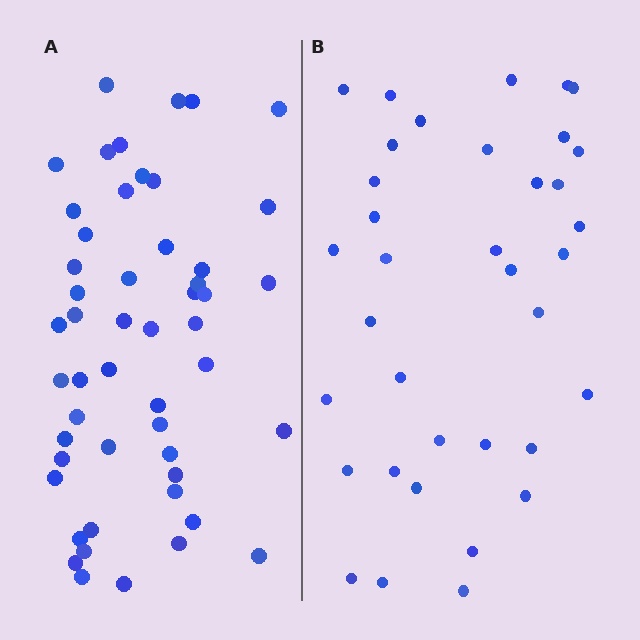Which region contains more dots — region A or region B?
Region A (the left region) has more dots.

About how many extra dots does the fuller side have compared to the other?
Region A has approximately 15 more dots than region B.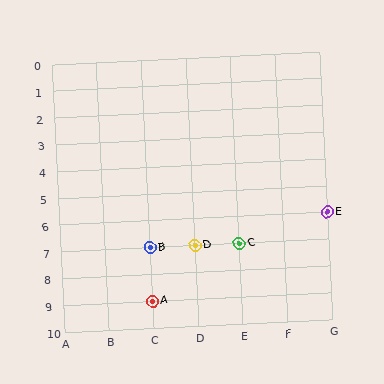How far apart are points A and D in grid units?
Points A and D are 1 column and 2 rows apart (about 2.2 grid units diagonally).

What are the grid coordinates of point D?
Point D is at grid coordinates (D, 7).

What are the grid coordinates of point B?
Point B is at grid coordinates (C, 7).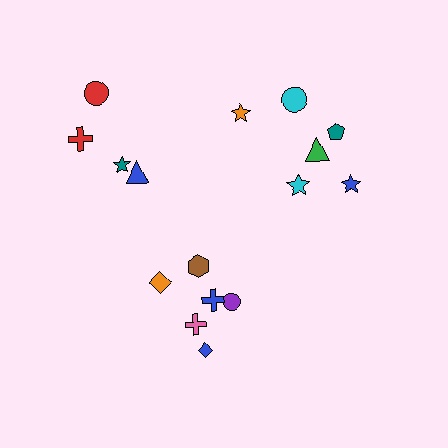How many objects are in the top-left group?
There are 4 objects.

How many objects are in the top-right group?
There are 6 objects.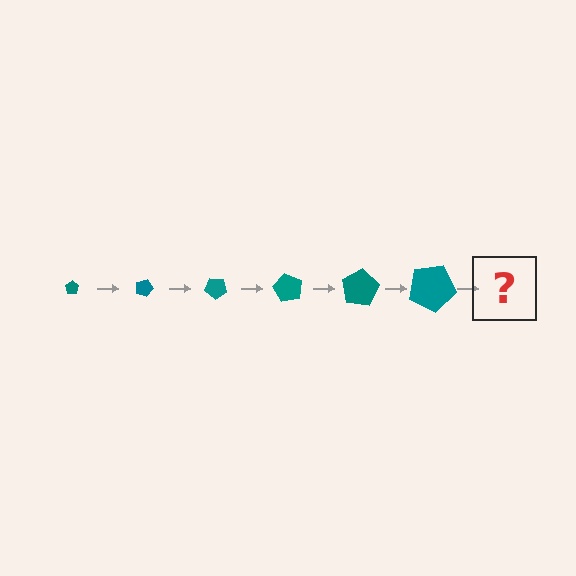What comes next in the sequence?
The next element should be a pentagon, larger than the previous one and rotated 120 degrees from the start.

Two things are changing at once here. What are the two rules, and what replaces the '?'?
The two rules are that the pentagon grows larger each step and it rotates 20 degrees each step. The '?' should be a pentagon, larger than the previous one and rotated 120 degrees from the start.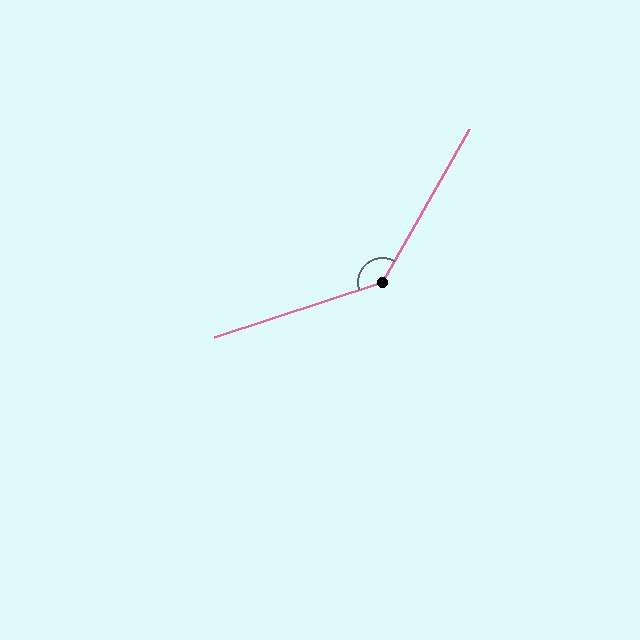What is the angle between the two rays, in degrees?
Approximately 138 degrees.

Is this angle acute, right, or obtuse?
It is obtuse.